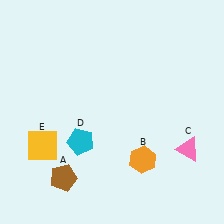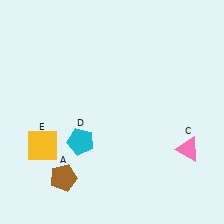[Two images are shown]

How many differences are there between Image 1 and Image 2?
There is 1 difference between the two images.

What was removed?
The orange hexagon (B) was removed in Image 2.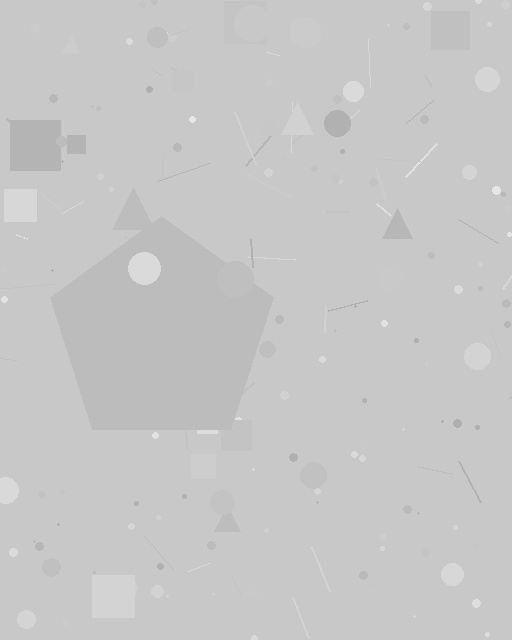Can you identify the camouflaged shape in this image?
The camouflaged shape is a pentagon.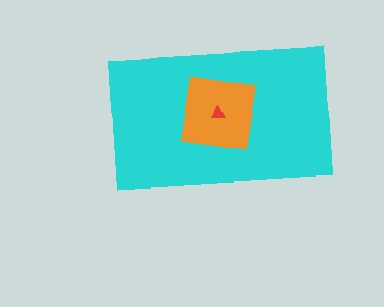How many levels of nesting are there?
3.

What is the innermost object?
The red triangle.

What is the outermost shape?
The cyan rectangle.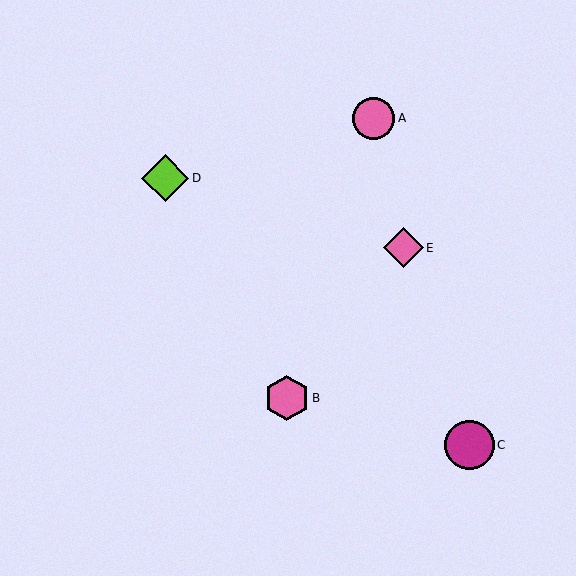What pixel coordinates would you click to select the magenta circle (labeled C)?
Click at (469, 445) to select the magenta circle C.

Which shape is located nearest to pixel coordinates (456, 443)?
The magenta circle (labeled C) at (469, 445) is nearest to that location.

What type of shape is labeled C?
Shape C is a magenta circle.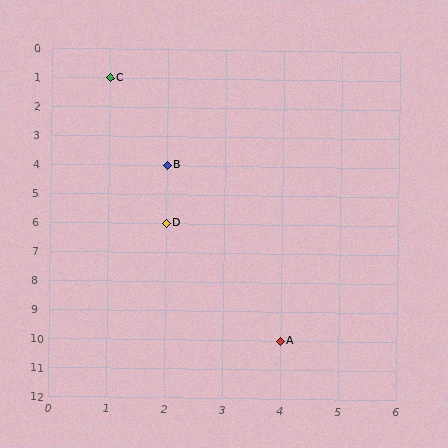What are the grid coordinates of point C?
Point C is at grid coordinates (1, 1).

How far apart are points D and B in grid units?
Points D and B are 2 rows apart.